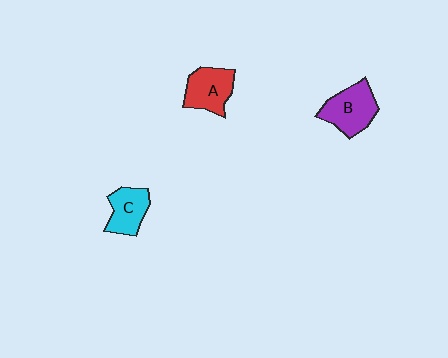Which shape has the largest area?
Shape B (purple).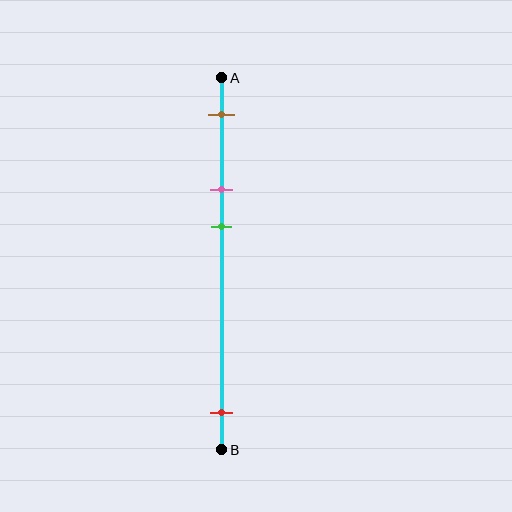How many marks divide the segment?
There are 4 marks dividing the segment.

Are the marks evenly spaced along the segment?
No, the marks are not evenly spaced.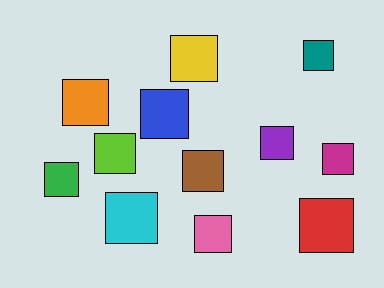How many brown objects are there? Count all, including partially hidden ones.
There is 1 brown object.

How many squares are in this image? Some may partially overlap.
There are 12 squares.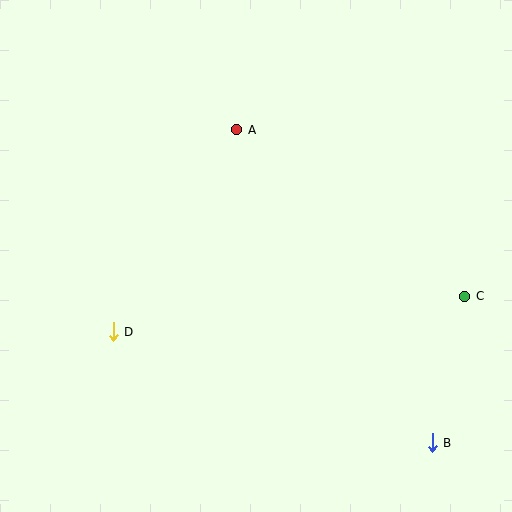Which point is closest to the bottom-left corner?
Point D is closest to the bottom-left corner.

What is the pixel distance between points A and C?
The distance between A and C is 282 pixels.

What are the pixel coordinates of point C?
Point C is at (465, 296).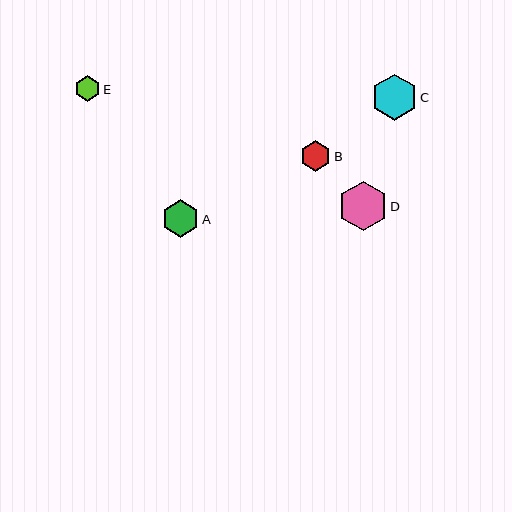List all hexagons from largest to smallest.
From largest to smallest: D, C, A, B, E.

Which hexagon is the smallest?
Hexagon E is the smallest with a size of approximately 25 pixels.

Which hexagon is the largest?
Hexagon D is the largest with a size of approximately 49 pixels.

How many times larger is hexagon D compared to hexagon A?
Hexagon D is approximately 1.3 times the size of hexagon A.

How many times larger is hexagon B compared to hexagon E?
Hexagon B is approximately 1.2 times the size of hexagon E.